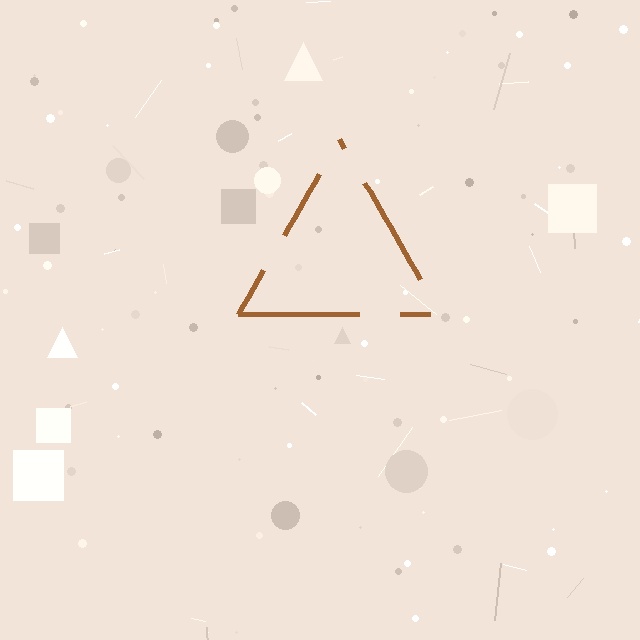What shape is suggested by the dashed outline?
The dashed outline suggests a triangle.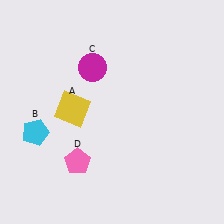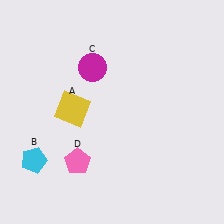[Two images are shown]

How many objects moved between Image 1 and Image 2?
1 object moved between the two images.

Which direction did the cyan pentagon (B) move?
The cyan pentagon (B) moved down.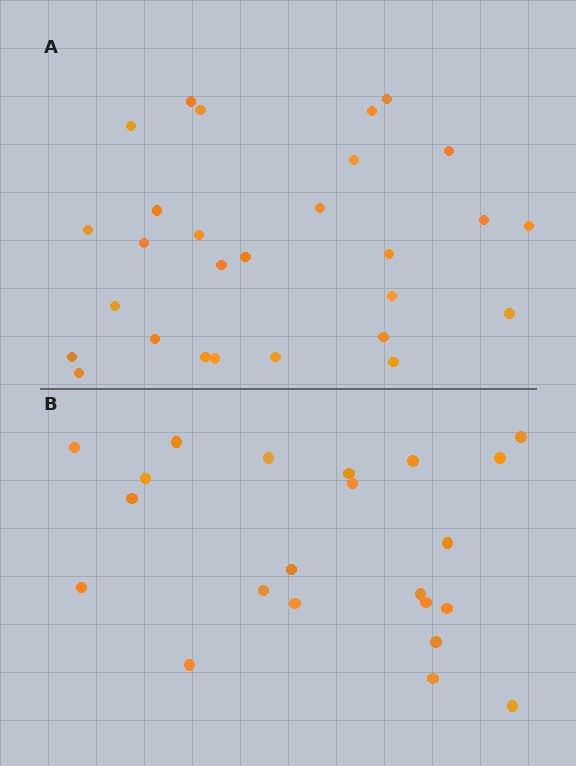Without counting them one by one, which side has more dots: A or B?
Region A (the top region) has more dots.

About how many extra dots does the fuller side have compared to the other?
Region A has about 6 more dots than region B.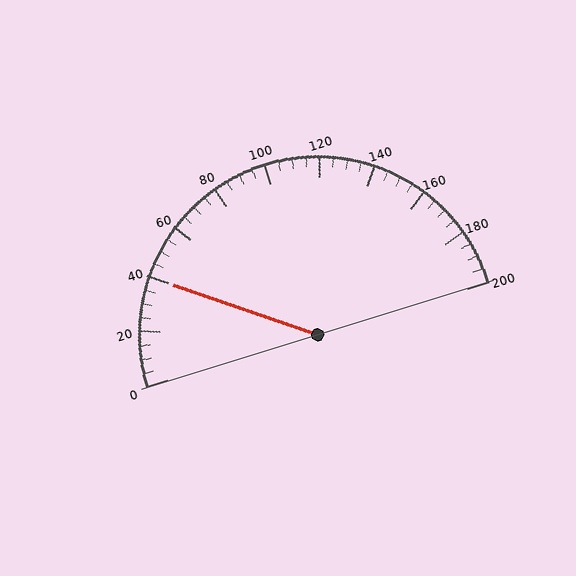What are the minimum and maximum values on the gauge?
The gauge ranges from 0 to 200.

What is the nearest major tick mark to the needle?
The nearest major tick mark is 40.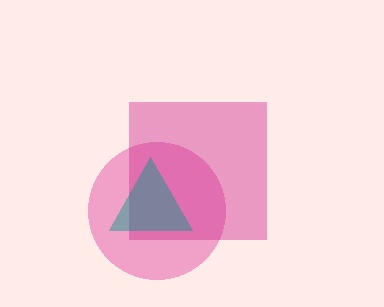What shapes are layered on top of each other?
The layered shapes are: a pink circle, a magenta square, a teal triangle.